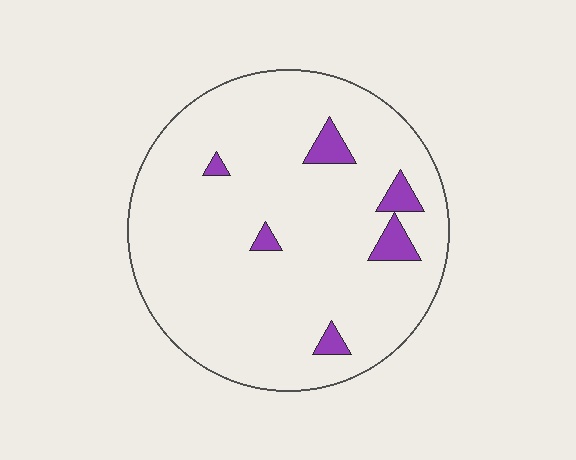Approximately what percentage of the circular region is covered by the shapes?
Approximately 5%.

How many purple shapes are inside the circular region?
6.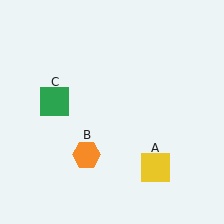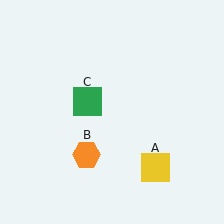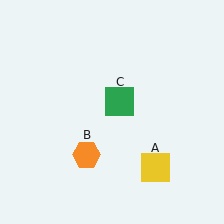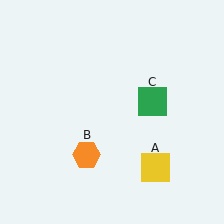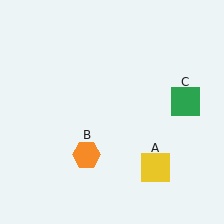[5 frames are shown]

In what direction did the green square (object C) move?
The green square (object C) moved right.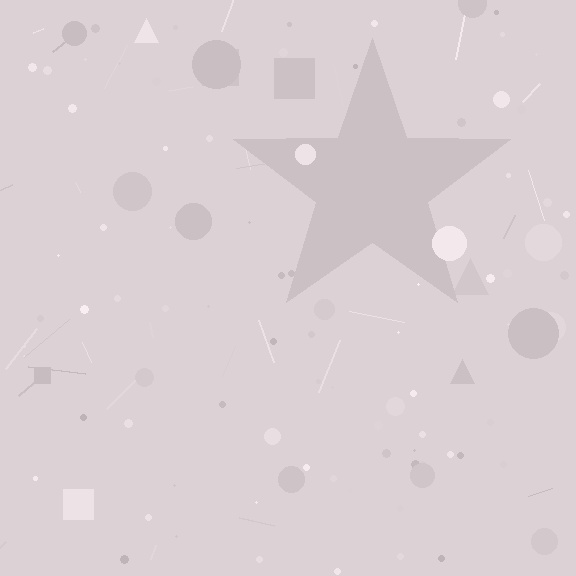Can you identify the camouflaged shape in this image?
The camouflaged shape is a star.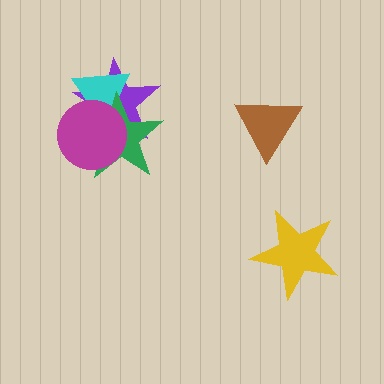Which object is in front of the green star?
The magenta circle is in front of the green star.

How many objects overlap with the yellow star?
0 objects overlap with the yellow star.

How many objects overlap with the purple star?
3 objects overlap with the purple star.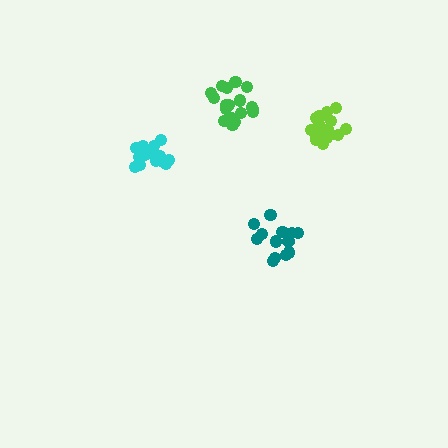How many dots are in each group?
Group 1: 18 dots, Group 2: 19 dots, Group 3: 14 dots, Group 4: 16 dots (67 total).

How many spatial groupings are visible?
There are 4 spatial groupings.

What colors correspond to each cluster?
The clusters are colored: lime, green, teal, cyan.